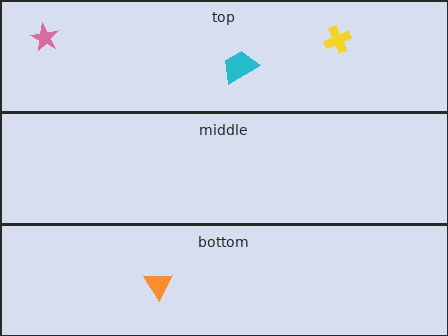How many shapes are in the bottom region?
1.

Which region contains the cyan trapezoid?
The top region.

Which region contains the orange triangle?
The bottom region.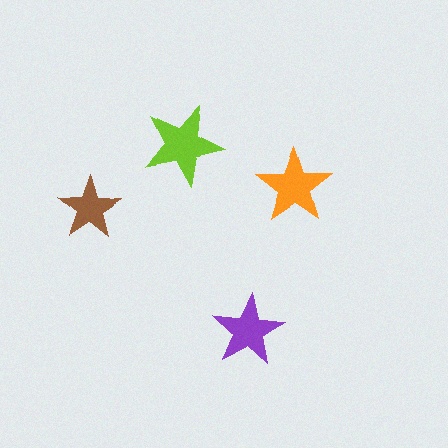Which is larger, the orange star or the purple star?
The orange one.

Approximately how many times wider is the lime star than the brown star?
About 1.5 times wider.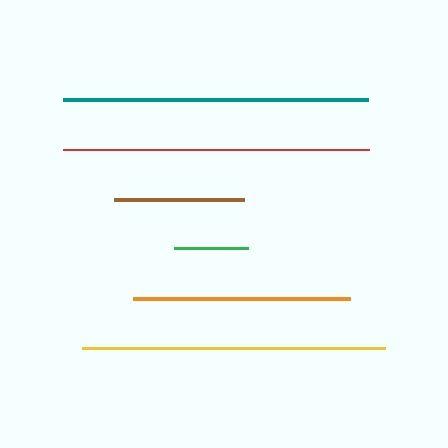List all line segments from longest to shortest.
From longest to shortest: red, teal, yellow, orange, brown, green.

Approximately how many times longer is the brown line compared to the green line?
The brown line is approximately 1.7 times the length of the green line.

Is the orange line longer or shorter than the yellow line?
The yellow line is longer than the orange line.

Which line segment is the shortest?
The green line is the shortest at approximately 75 pixels.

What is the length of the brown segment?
The brown segment is approximately 130 pixels long.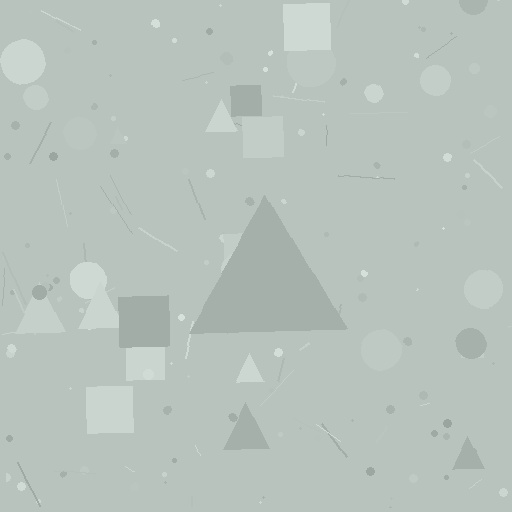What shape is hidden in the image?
A triangle is hidden in the image.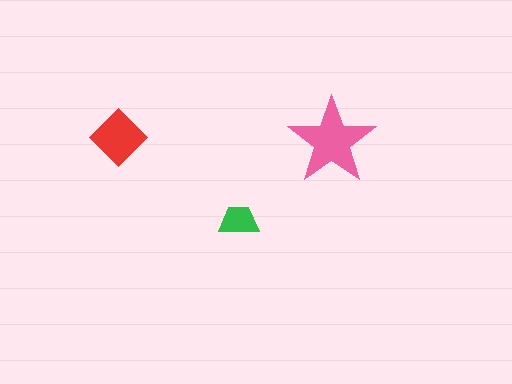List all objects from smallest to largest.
The green trapezoid, the red diamond, the pink star.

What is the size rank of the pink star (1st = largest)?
1st.